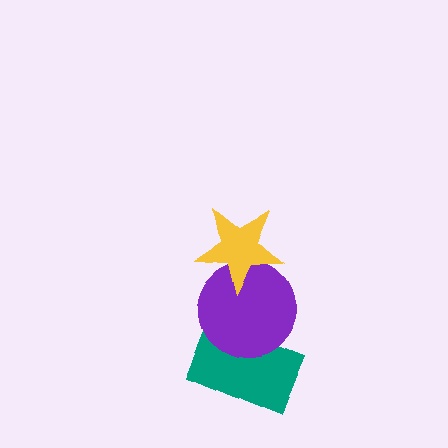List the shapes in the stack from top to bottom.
From top to bottom: the yellow star, the purple circle, the teal rectangle.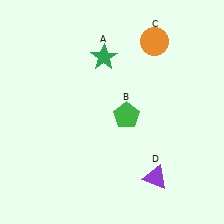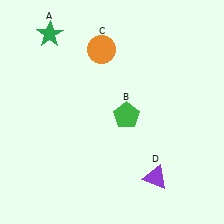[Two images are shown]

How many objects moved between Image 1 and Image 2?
2 objects moved between the two images.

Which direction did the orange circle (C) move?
The orange circle (C) moved left.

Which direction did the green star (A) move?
The green star (A) moved left.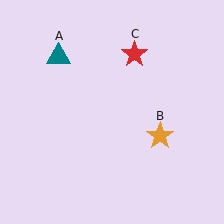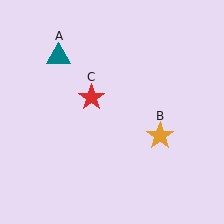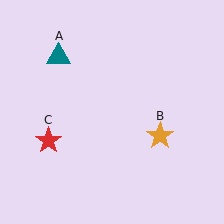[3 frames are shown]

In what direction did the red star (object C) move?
The red star (object C) moved down and to the left.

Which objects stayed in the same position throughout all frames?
Teal triangle (object A) and orange star (object B) remained stationary.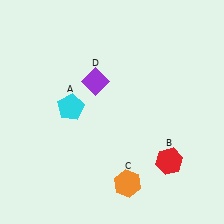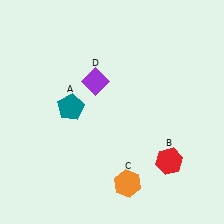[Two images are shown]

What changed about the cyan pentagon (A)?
In Image 1, A is cyan. In Image 2, it changed to teal.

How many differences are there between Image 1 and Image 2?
There is 1 difference between the two images.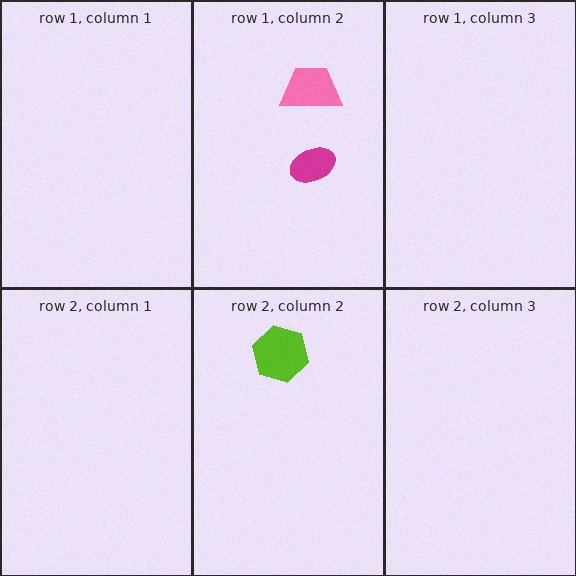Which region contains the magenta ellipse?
The row 1, column 2 region.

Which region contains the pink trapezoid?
The row 1, column 2 region.